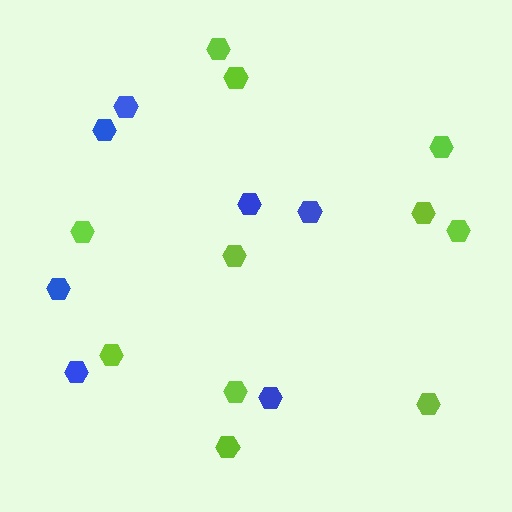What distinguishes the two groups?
There are 2 groups: one group of lime hexagons (11) and one group of blue hexagons (7).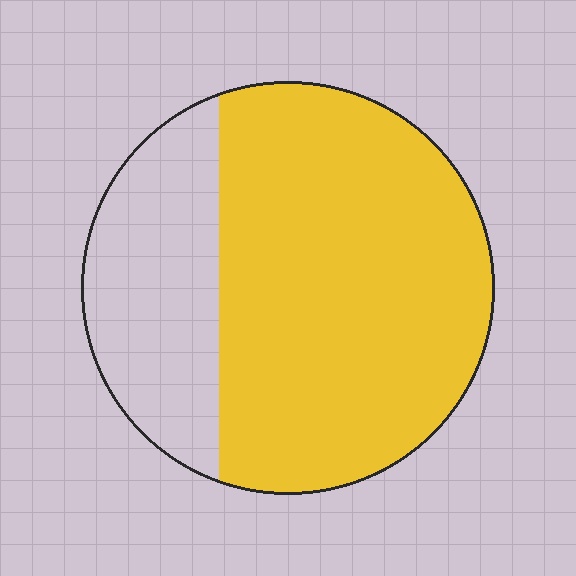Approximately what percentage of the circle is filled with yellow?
Approximately 70%.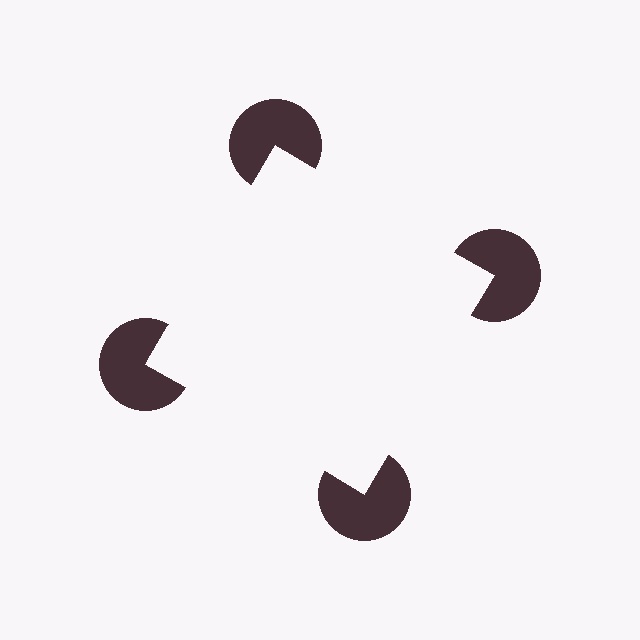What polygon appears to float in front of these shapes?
An illusory square — its edges are inferred from the aligned wedge cuts in the pac-man discs, not physically drawn.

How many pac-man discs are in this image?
There are 4 — one at each vertex of the illusory square.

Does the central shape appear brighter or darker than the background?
It typically appears slightly brighter than the background, even though no actual brightness change is drawn.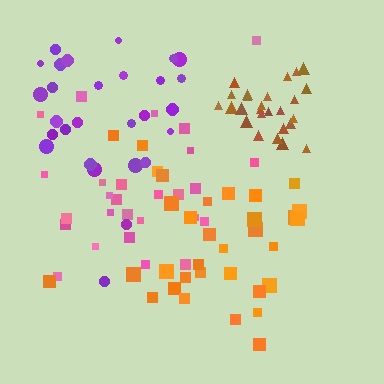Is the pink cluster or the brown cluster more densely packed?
Brown.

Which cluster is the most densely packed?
Brown.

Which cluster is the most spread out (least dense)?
Pink.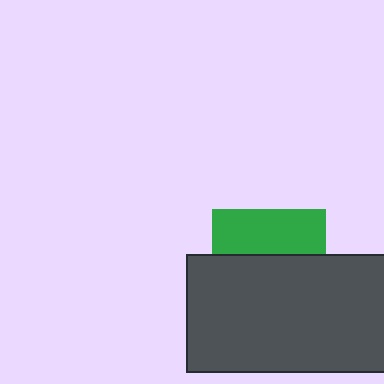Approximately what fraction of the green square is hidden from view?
Roughly 61% of the green square is hidden behind the dark gray rectangle.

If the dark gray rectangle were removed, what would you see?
You would see the complete green square.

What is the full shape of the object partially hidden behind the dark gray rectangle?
The partially hidden object is a green square.